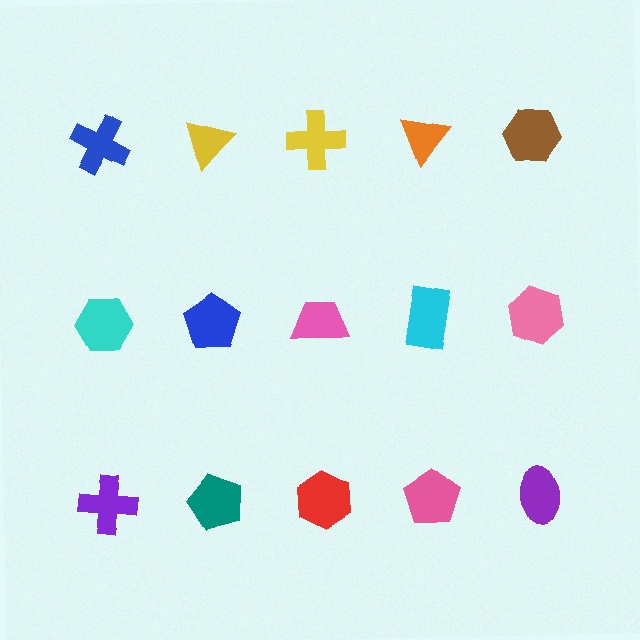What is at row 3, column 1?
A purple cross.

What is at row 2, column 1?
A cyan hexagon.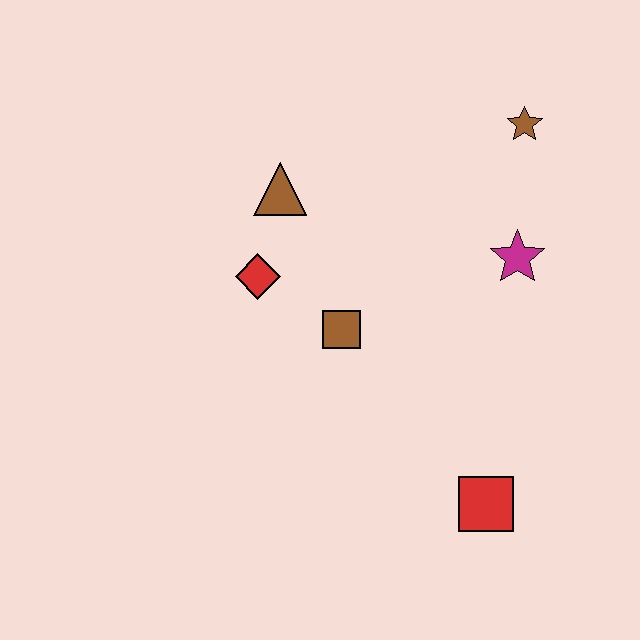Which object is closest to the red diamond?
The brown triangle is closest to the red diamond.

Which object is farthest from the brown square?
The brown star is farthest from the brown square.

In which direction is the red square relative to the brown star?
The red square is below the brown star.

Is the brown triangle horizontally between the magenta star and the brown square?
No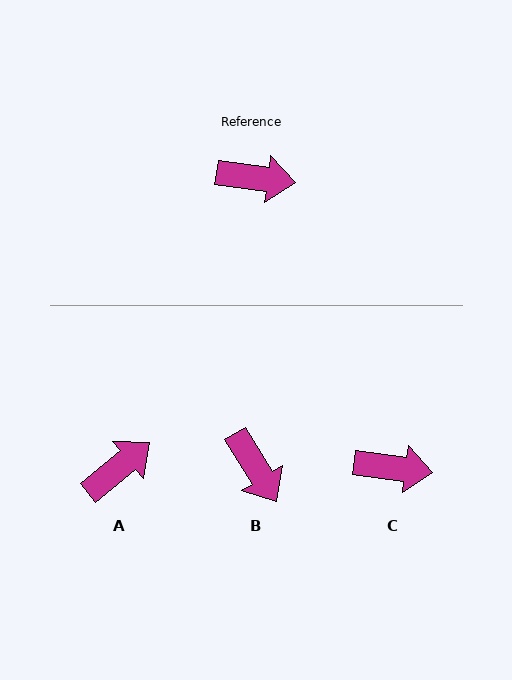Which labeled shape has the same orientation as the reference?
C.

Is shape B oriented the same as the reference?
No, it is off by about 51 degrees.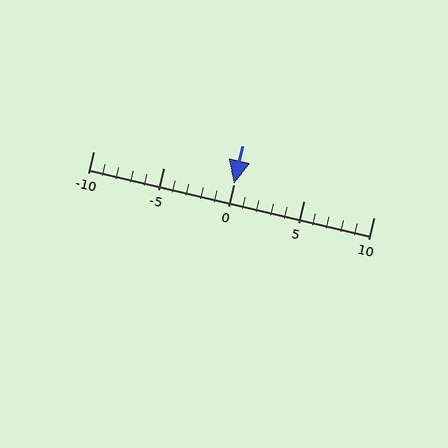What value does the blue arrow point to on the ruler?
The blue arrow points to approximately 0.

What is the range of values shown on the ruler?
The ruler shows values from -10 to 10.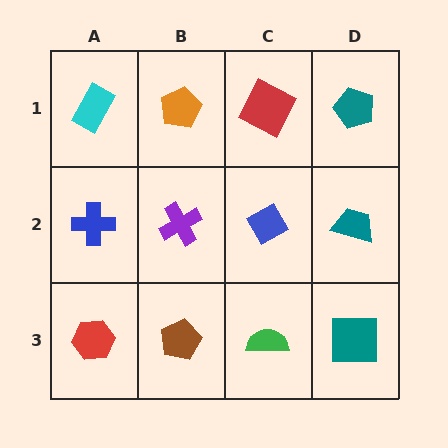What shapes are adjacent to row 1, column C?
A blue diamond (row 2, column C), an orange pentagon (row 1, column B), a teal pentagon (row 1, column D).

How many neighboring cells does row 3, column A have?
2.